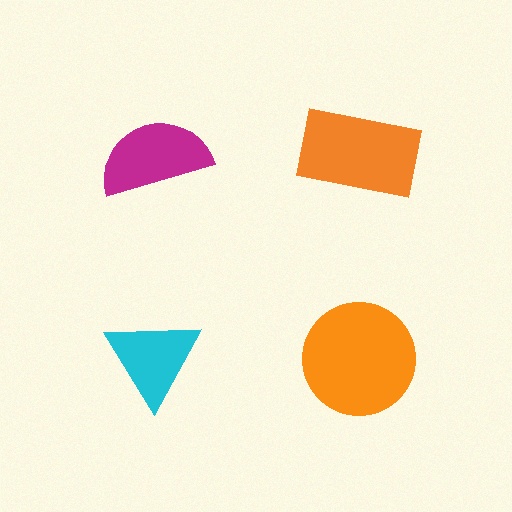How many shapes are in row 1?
2 shapes.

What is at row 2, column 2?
An orange circle.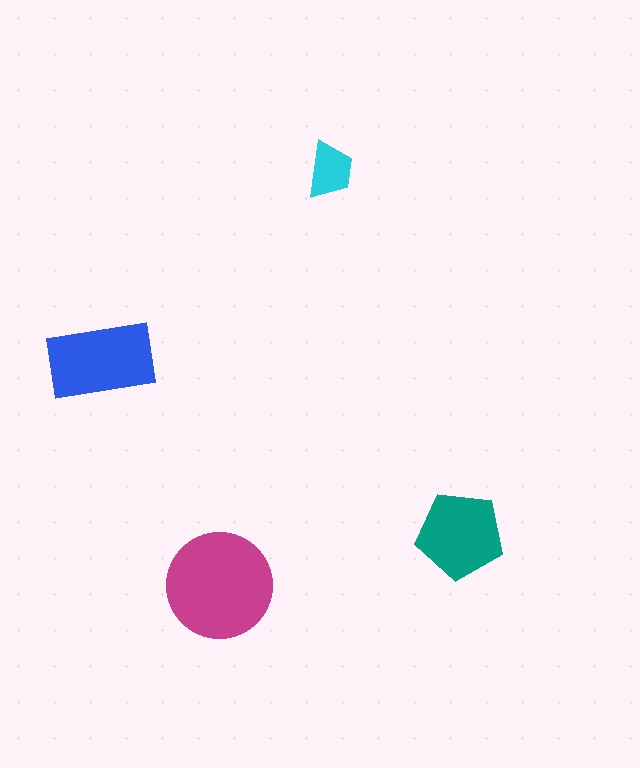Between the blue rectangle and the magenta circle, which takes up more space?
The magenta circle.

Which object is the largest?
The magenta circle.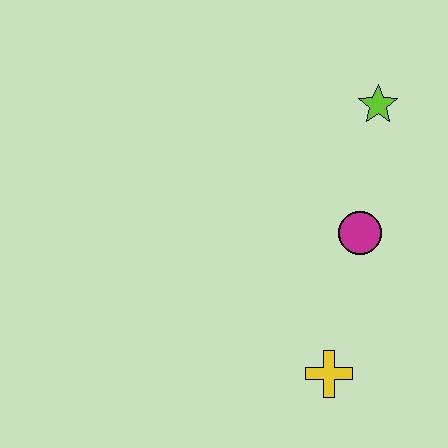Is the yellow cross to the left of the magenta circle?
Yes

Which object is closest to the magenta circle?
The lime star is closest to the magenta circle.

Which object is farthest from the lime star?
The yellow cross is farthest from the lime star.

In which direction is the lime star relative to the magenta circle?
The lime star is above the magenta circle.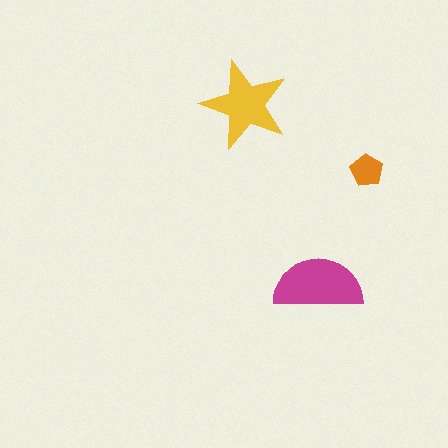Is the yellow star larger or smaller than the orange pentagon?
Larger.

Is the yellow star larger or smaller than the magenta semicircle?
Smaller.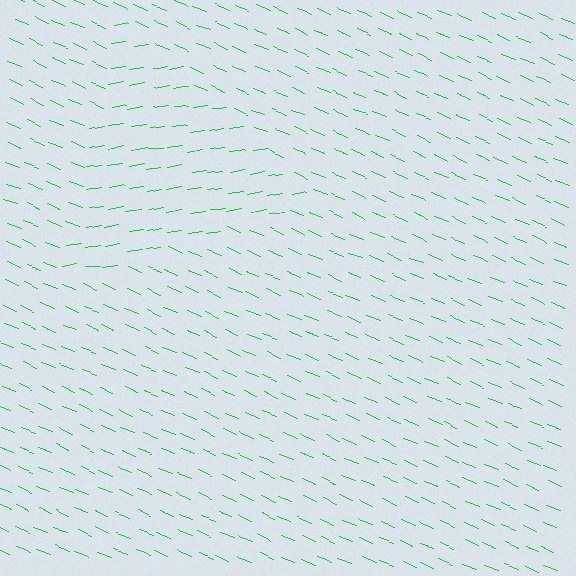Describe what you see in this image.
The image is filled with small green line segments. A triangle region in the image has lines oriented differently from the surrounding lines, creating a visible texture boundary.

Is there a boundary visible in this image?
Yes, there is a texture boundary formed by a change in line orientation.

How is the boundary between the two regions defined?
The boundary is defined purely by a change in line orientation (approximately 32 degrees difference). All lines are the same color and thickness.